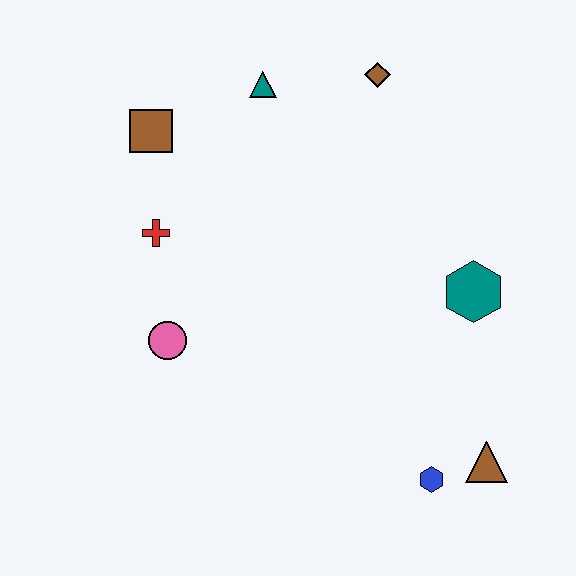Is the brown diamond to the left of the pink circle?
No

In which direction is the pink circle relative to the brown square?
The pink circle is below the brown square.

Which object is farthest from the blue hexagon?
The brown square is farthest from the blue hexagon.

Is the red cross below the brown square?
Yes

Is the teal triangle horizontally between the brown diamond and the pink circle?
Yes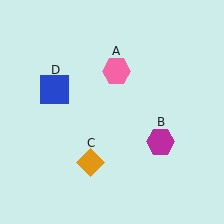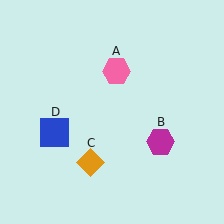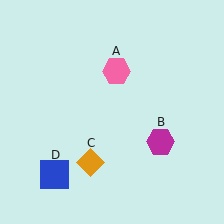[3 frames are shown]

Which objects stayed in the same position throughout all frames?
Pink hexagon (object A) and magenta hexagon (object B) and orange diamond (object C) remained stationary.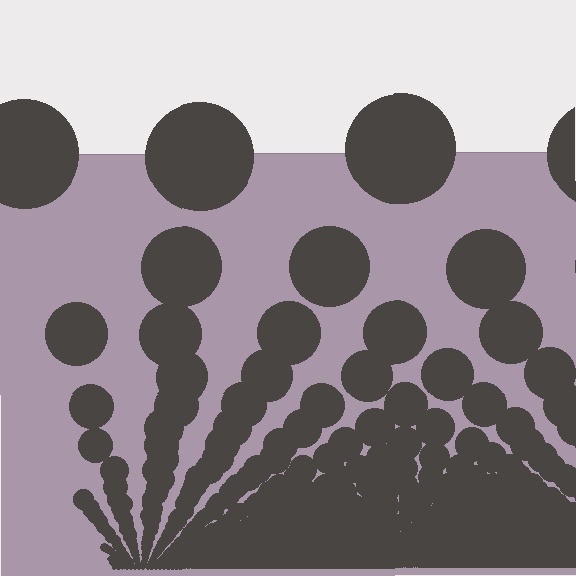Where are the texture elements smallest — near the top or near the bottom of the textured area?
Near the bottom.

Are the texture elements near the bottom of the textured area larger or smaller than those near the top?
Smaller. The gradient is inverted — elements near the bottom are smaller and denser.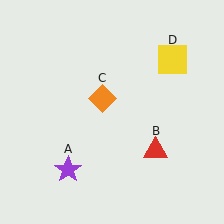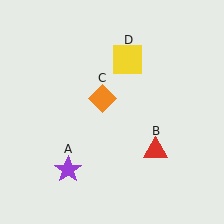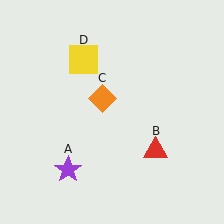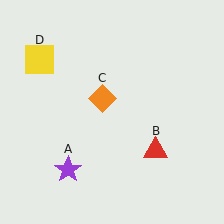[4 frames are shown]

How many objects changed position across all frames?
1 object changed position: yellow square (object D).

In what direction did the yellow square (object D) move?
The yellow square (object D) moved left.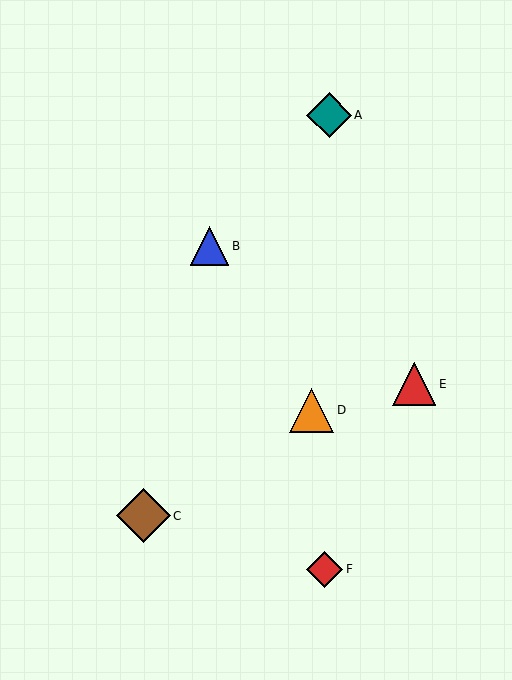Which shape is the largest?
The brown diamond (labeled C) is the largest.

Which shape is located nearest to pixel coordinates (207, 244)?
The blue triangle (labeled B) at (210, 246) is nearest to that location.